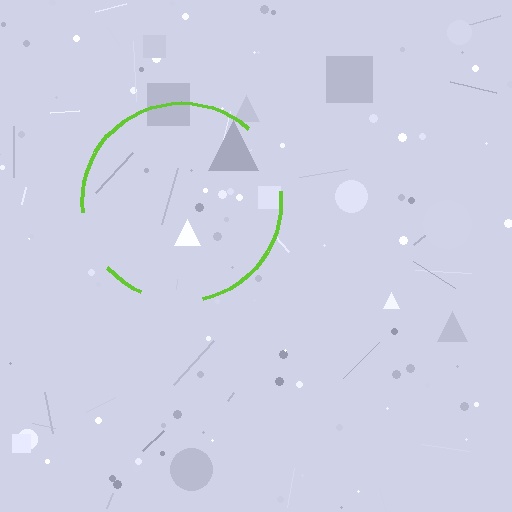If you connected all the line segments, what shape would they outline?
They would outline a circle.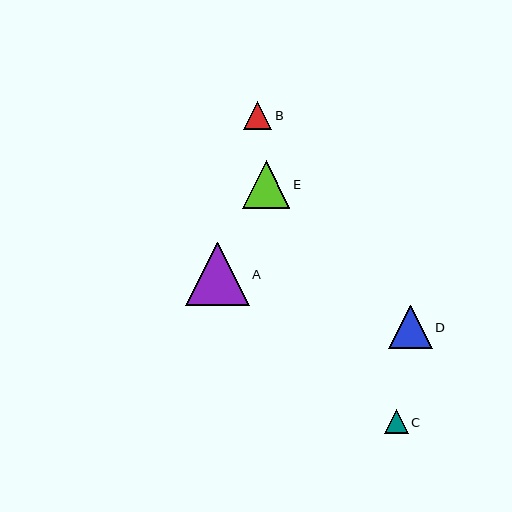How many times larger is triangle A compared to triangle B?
Triangle A is approximately 2.2 times the size of triangle B.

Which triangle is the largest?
Triangle A is the largest with a size of approximately 63 pixels.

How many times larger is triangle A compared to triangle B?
Triangle A is approximately 2.2 times the size of triangle B.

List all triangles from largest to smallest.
From largest to smallest: A, E, D, B, C.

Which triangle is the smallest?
Triangle C is the smallest with a size of approximately 24 pixels.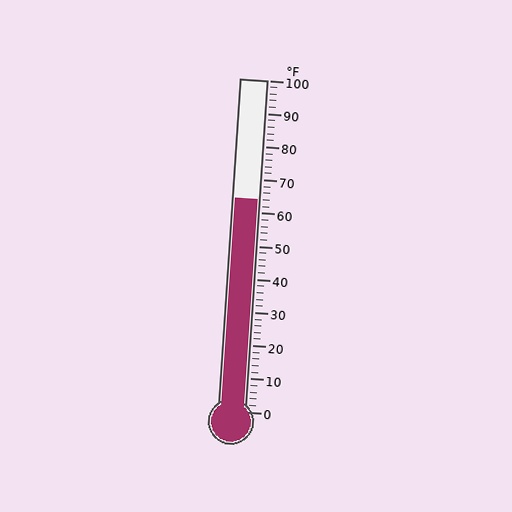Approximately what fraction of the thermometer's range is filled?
The thermometer is filled to approximately 65% of its range.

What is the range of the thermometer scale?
The thermometer scale ranges from 0°F to 100°F.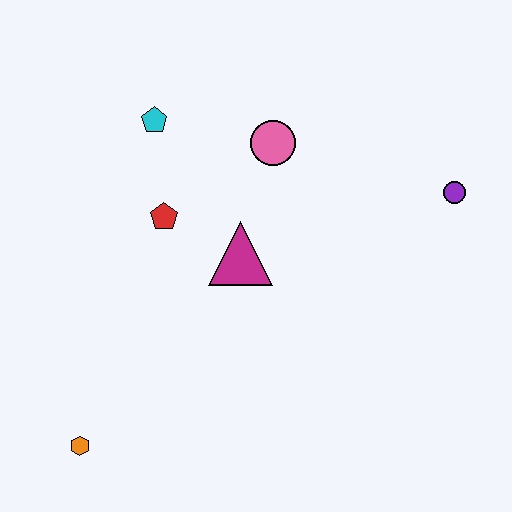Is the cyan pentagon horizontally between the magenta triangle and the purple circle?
No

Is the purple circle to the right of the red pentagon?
Yes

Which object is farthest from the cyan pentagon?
The orange hexagon is farthest from the cyan pentagon.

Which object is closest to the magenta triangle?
The red pentagon is closest to the magenta triangle.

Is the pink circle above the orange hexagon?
Yes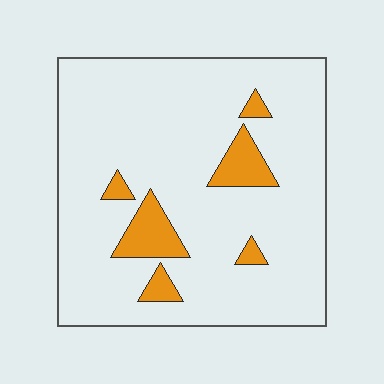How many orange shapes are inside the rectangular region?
6.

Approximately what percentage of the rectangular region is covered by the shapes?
Approximately 10%.